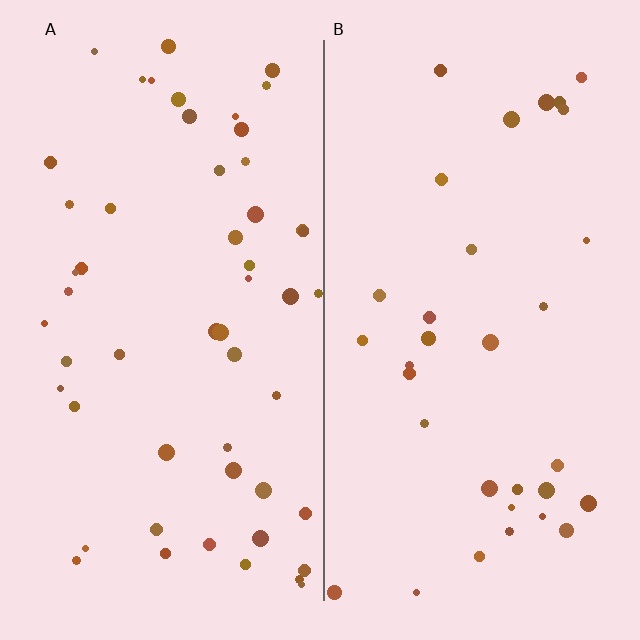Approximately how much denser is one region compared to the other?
Approximately 1.6× — region A over region B.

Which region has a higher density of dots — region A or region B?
A (the left).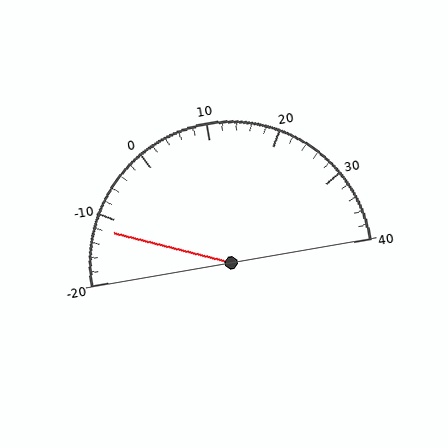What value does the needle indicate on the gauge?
The needle indicates approximately -12.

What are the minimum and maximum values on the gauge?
The gauge ranges from -20 to 40.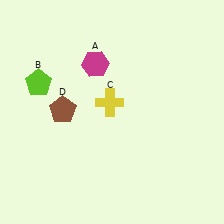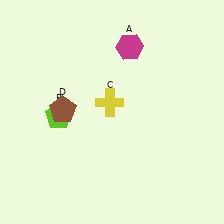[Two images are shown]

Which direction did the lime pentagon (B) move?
The lime pentagon (B) moved down.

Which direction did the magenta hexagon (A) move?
The magenta hexagon (A) moved right.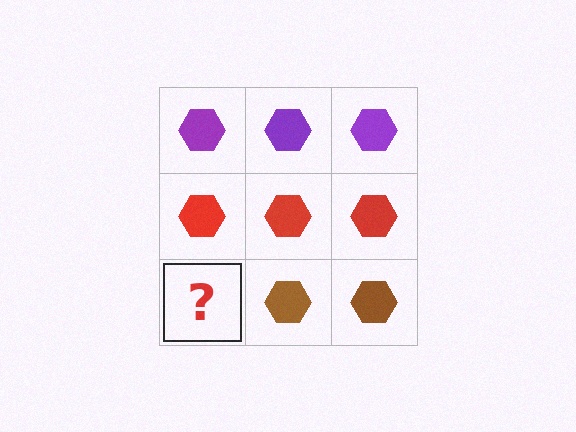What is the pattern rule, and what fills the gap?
The rule is that each row has a consistent color. The gap should be filled with a brown hexagon.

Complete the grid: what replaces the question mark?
The question mark should be replaced with a brown hexagon.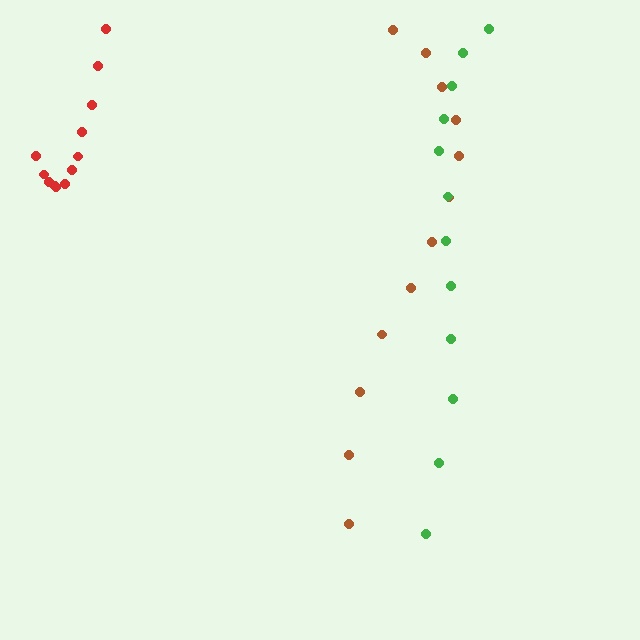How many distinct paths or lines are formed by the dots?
There are 3 distinct paths.